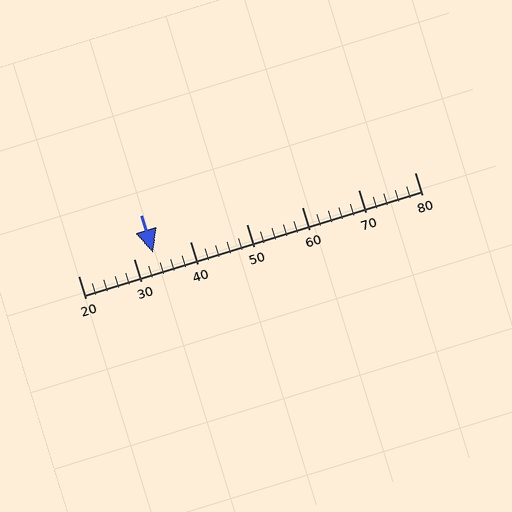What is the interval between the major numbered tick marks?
The major tick marks are spaced 10 units apart.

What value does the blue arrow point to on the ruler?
The blue arrow points to approximately 33.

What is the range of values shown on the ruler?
The ruler shows values from 20 to 80.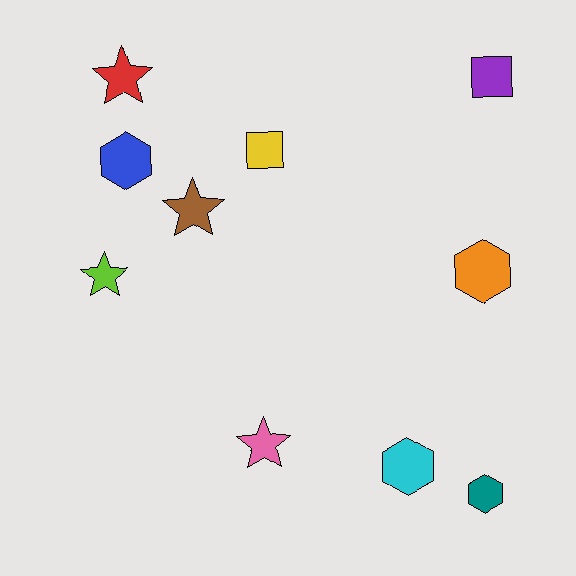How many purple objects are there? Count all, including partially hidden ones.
There is 1 purple object.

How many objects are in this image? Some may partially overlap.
There are 10 objects.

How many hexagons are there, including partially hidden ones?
There are 4 hexagons.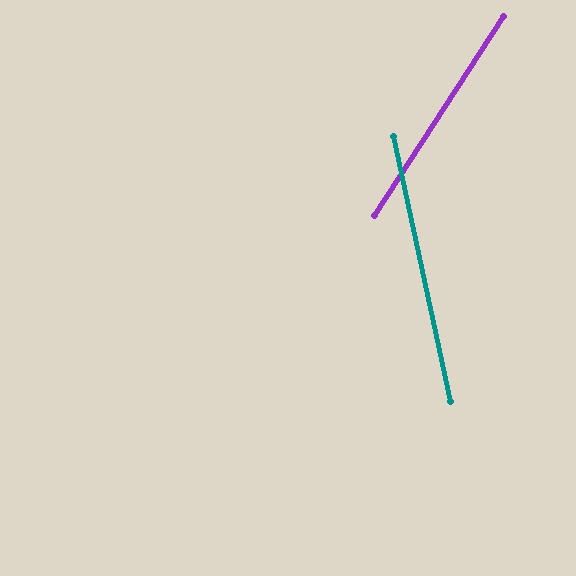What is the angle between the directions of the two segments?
Approximately 45 degrees.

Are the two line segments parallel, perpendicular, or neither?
Neither parallel nor perpendicular — they differ by about 45°.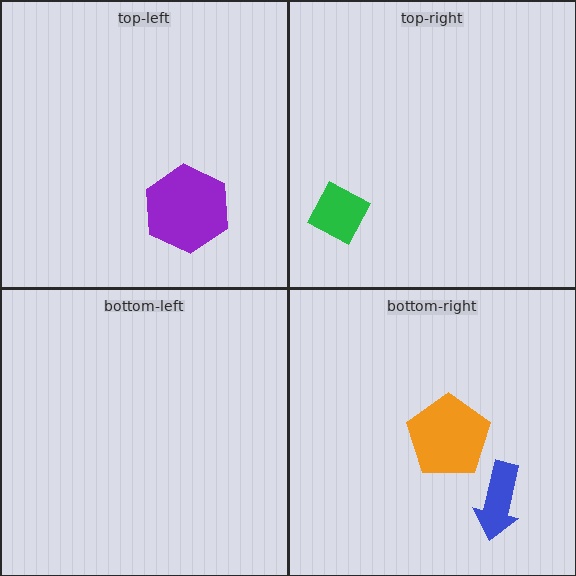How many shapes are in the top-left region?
1.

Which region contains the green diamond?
The top-right region.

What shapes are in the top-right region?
The green diamond.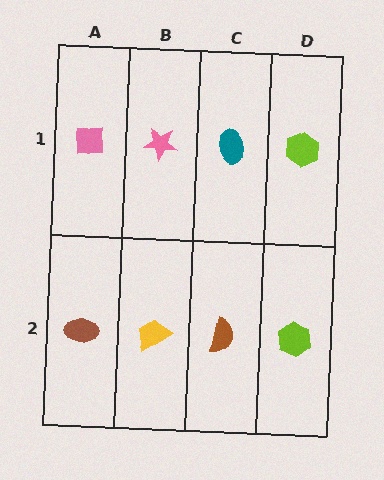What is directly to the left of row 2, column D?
A brown semicircle.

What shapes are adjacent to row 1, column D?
A lime hexagon (row 2, column D), a teal ellipse (row 1, column C).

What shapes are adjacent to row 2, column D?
A lime hexagon (row 1, column D), a brown semicircle (row 2, column C).